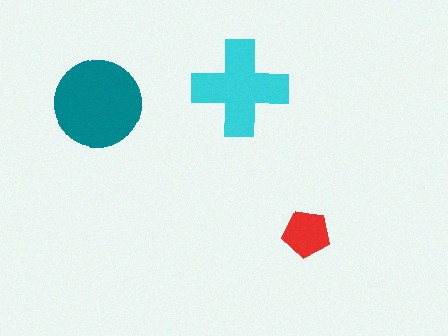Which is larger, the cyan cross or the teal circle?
The teal circle.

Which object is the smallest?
The red pentagon.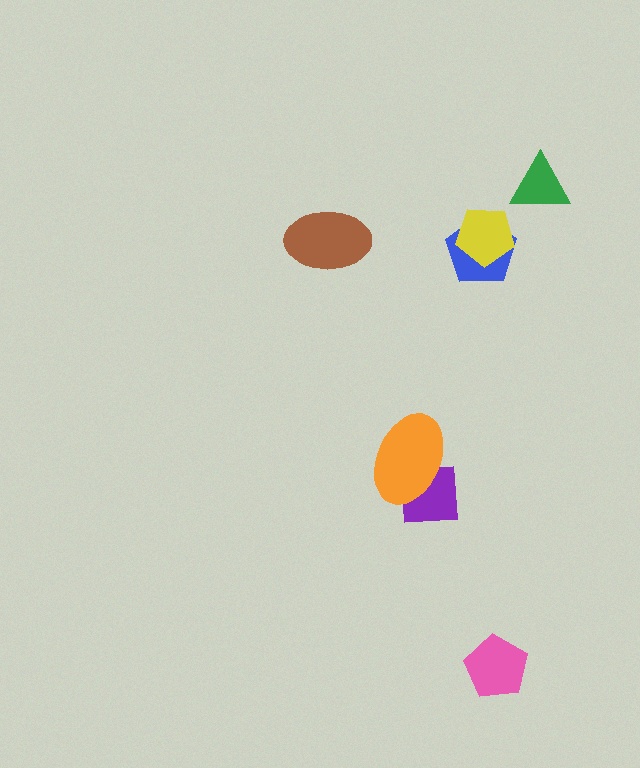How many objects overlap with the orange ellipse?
1 object overlaps with the orange ellipse.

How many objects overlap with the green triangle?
0 objects overlap with the green triangle.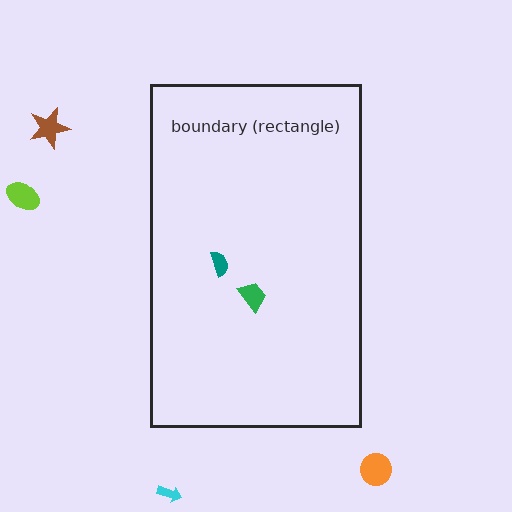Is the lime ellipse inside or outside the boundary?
Outside.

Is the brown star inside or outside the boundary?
Outside.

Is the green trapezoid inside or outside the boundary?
Inside.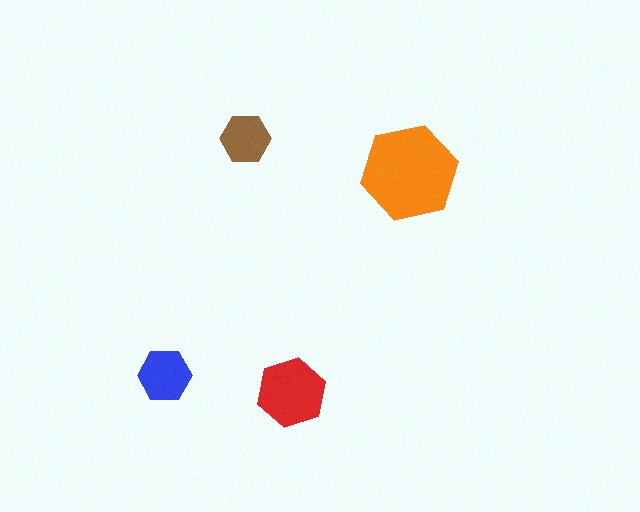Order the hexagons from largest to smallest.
the orange one, the red one, the blue one, the brown one.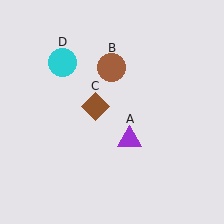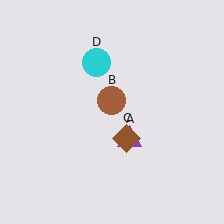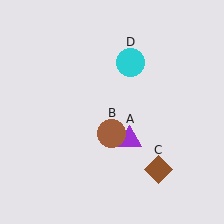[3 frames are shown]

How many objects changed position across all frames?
3 objects changed position: brown circle (object B), brown diamond (object C), cyan circle (object D).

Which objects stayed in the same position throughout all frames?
Purple triangle (object A) remained stationary.